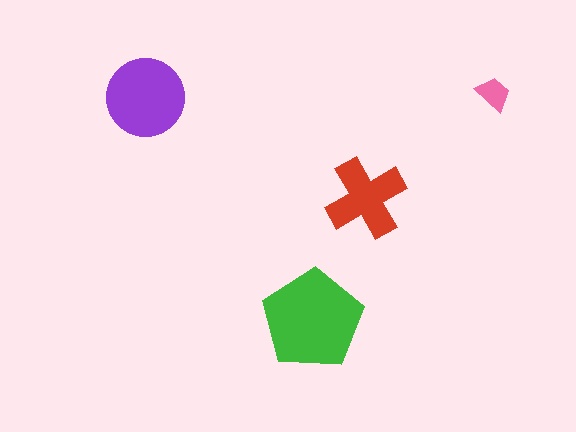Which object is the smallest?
The pink trapezoid.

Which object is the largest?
The green pentagon.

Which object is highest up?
The pink trapezoid is topmost.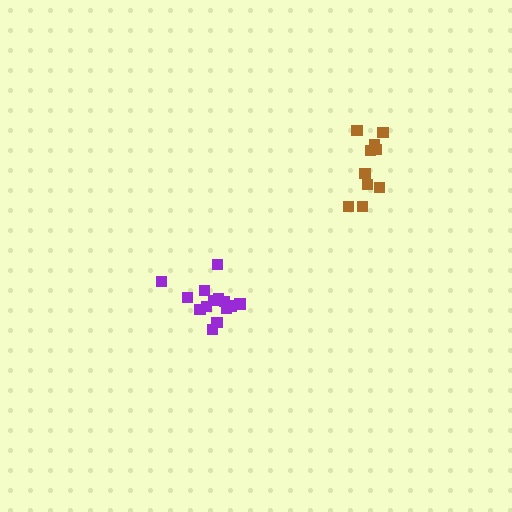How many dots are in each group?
Group 1: 14 dots, Group 2: 10 dots (24 total).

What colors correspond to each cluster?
The clusters are colored: purple, brown.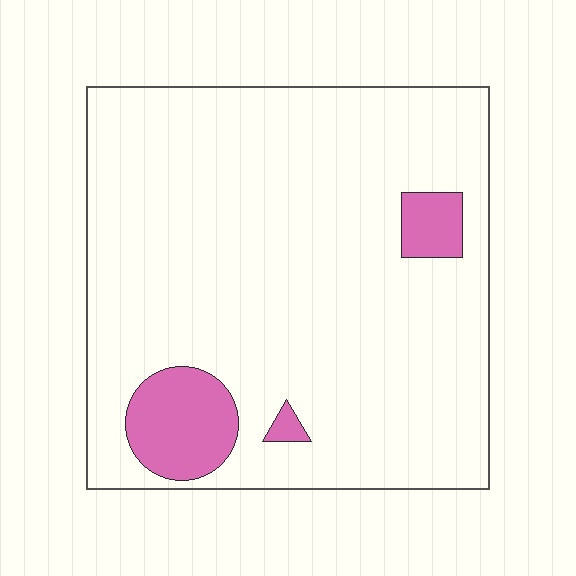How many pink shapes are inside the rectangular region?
3.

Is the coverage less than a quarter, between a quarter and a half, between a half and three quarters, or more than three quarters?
Less than a quarter.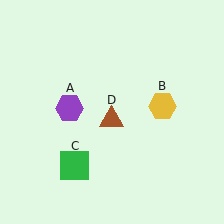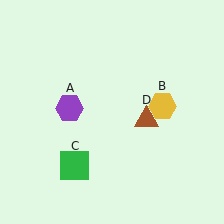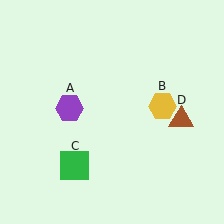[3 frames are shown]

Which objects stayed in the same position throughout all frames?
Purple hexagon (object A) and yellow hexagon (object B) and green square (object C) remained stationary.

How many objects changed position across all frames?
1 object changed position: brown triangle (object D).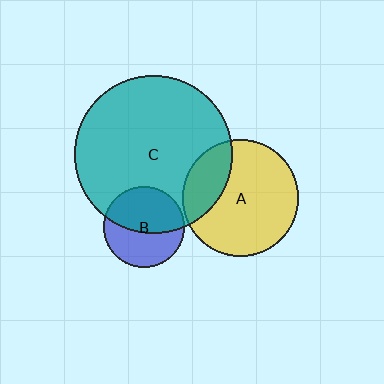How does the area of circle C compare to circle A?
Approximately 1.8 times.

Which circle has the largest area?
Circle C (teal).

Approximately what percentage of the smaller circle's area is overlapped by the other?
Approximately 25%.